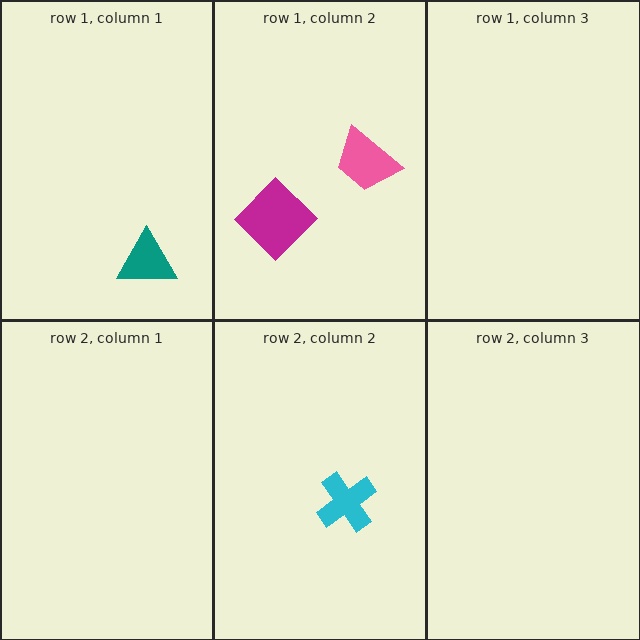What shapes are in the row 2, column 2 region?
The cyan cross.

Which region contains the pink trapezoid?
The row 1, column 2 region.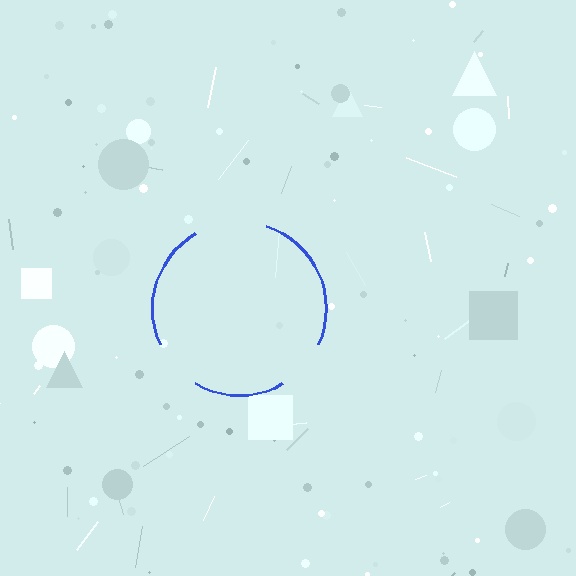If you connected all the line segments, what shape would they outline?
They would outline a circle.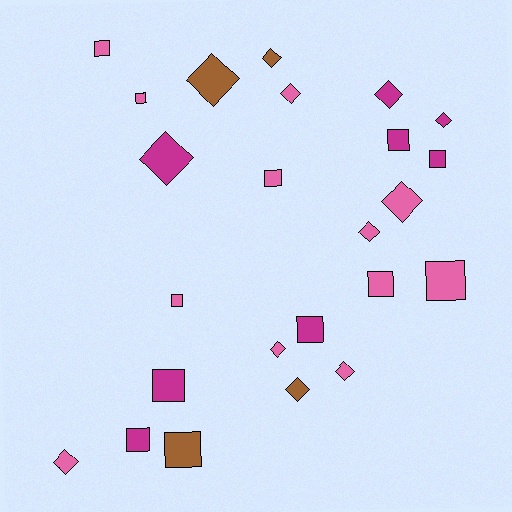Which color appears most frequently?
Pink, with 12 objects.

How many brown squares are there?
There is 1 brown square.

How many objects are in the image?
There are 24 objects.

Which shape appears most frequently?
Diamond, with 12 objects.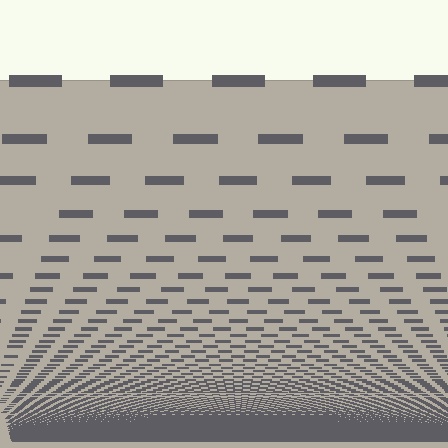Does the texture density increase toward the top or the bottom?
Density increases toward the bottom.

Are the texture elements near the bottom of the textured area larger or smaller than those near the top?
Smaller. The gradient is inverted — elements near the bottom are smaller and denser.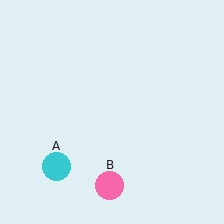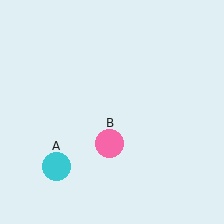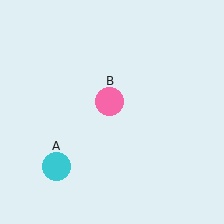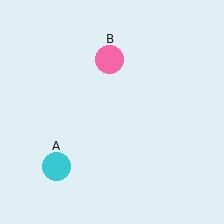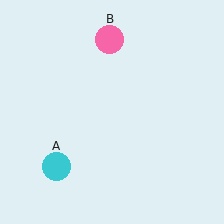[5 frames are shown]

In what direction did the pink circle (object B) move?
The pink circle (object B) moved up.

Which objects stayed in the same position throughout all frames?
Cyan circle (object A) remained stationary.